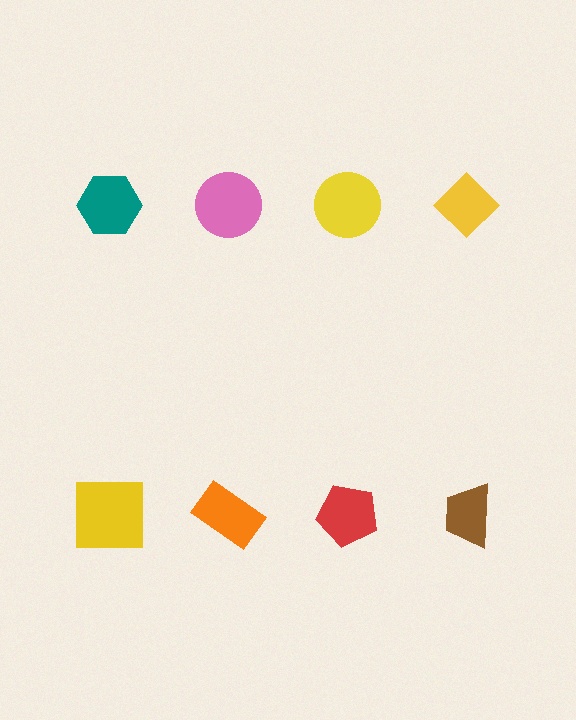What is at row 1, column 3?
A yellow circle.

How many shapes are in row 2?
4 shapes.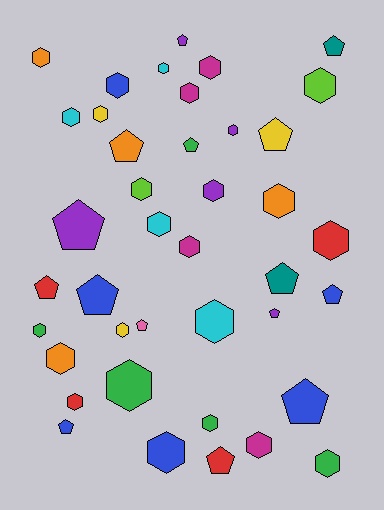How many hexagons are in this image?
There are 25 hexagons.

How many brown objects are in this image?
There are no brown objects.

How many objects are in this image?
There are 40 objects.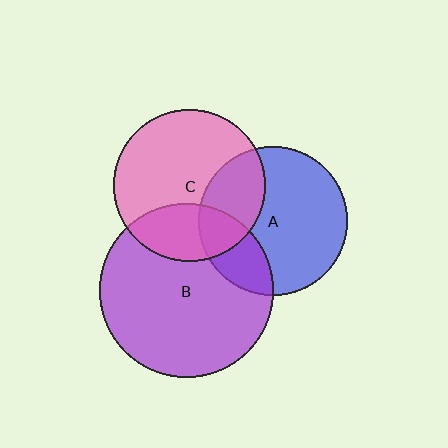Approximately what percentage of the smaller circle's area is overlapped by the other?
Approximately 25%.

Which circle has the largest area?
Circle B (purple).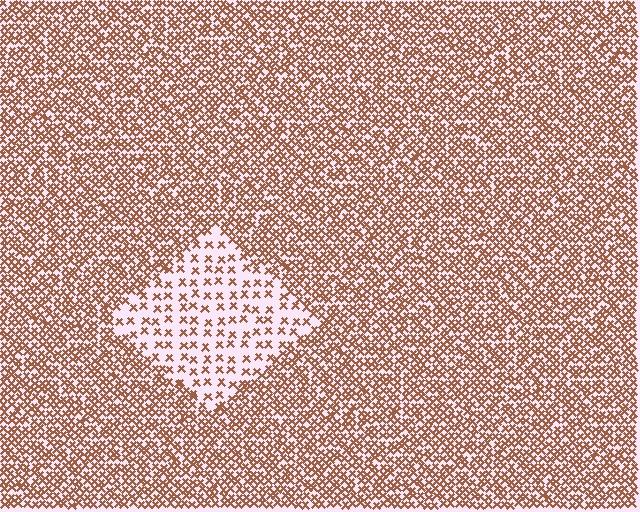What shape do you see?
I see a diamond.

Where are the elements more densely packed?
The elements are more densely packed outside the diamond boundary.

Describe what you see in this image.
The image contains small brown elements arranged at two different densities. A diamond-shaped region is visible where the elements are less densely packed than the surrounding area.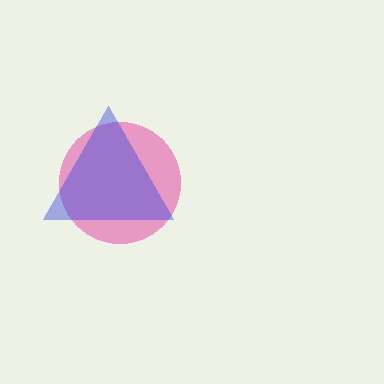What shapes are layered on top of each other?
The layered shapes are: a pink circle, a blue triangle.